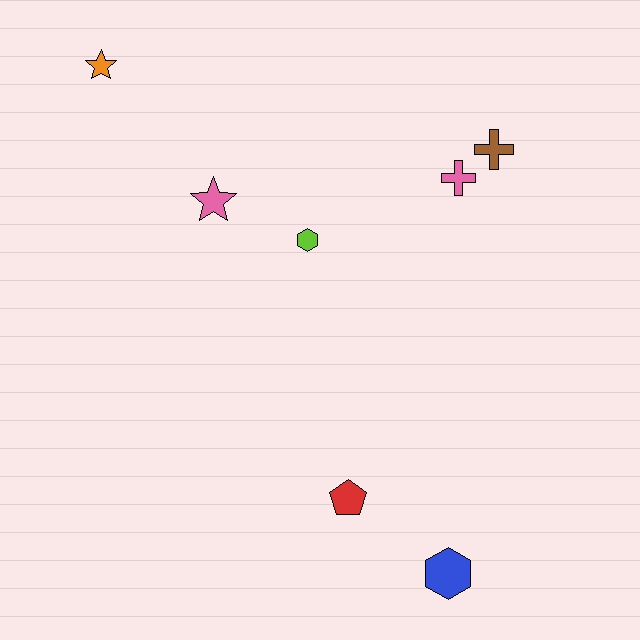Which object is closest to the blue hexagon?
The red pentagon is closest to the blue hexagon.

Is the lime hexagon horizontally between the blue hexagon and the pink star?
Yes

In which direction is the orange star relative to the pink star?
The orange star is above the pink star.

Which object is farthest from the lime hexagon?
The blue hexagon is farthest from the lime hexagon.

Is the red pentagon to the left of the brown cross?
Yes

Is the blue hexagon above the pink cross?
No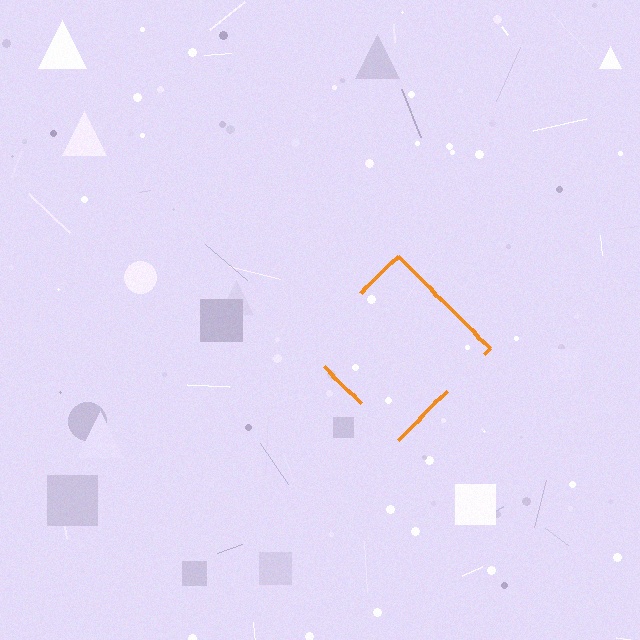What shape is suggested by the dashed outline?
The dashed outline suggests a diamond.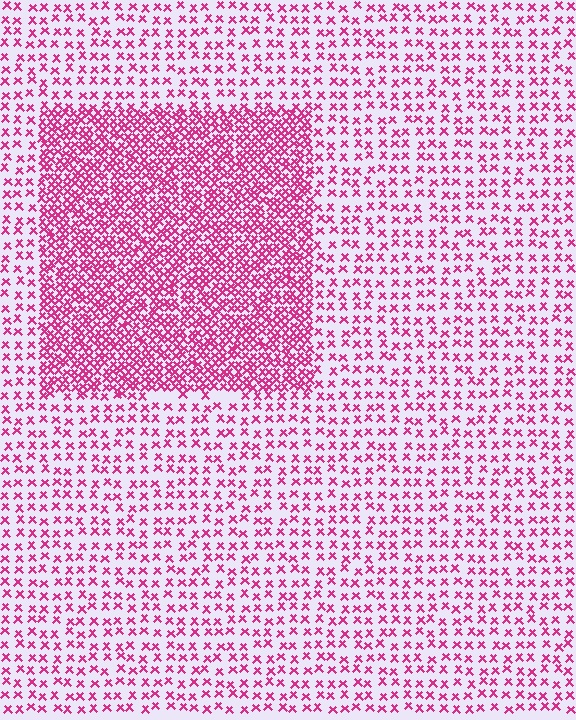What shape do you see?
I see a rectangle.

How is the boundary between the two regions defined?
The boundary is defined by a change in element density (approximately 2.6x ratio). All elements are the same color, size, and shape.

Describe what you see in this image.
The image contains small magenta elements arranged at two different densities. A rectangle-shaped region is visible where the elements are more densely packed than the surrounding area.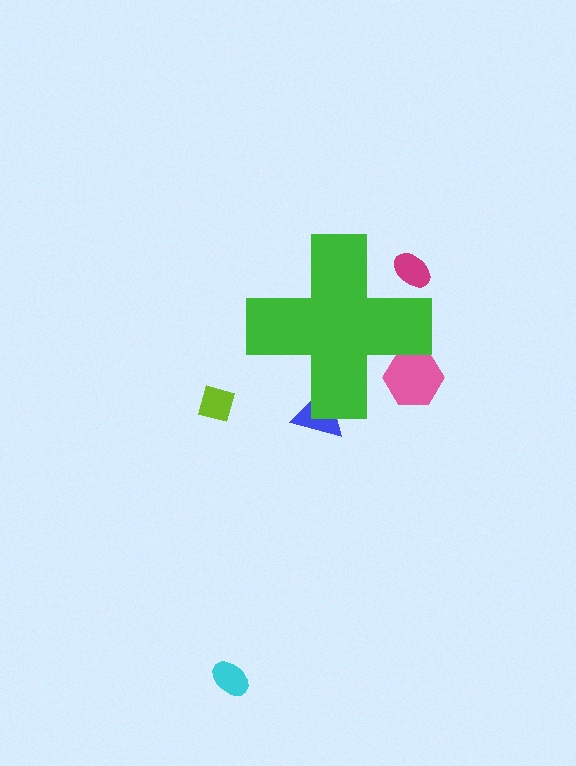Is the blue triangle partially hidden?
Yes, the blue triangle is partially hidden behind the green cross.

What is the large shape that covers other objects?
A green cross.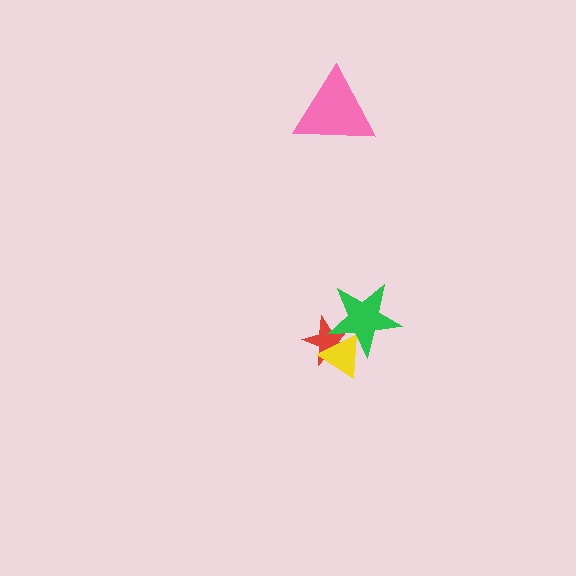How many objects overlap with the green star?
2 objects overlap with the green star.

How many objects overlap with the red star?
2 objects overlap with the red star.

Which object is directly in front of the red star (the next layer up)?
The yellow triangle is directly in front of the red star.